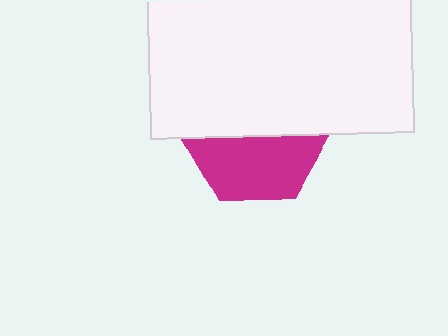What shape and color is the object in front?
The object in front is a white rectangle.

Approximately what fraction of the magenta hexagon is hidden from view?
Roughly 53% of the magenta hexagon is hidden behind the white rectangle.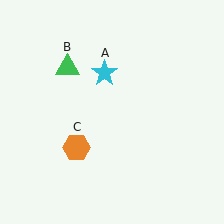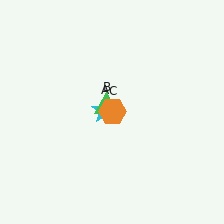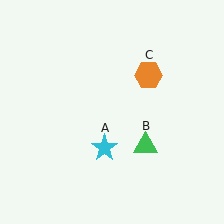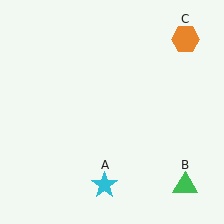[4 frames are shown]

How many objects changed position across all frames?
3 objects changed position: cyan star (object A), green triangle (object B), orange hexagon (object C).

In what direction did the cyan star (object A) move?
The cyan star (object A) moved down.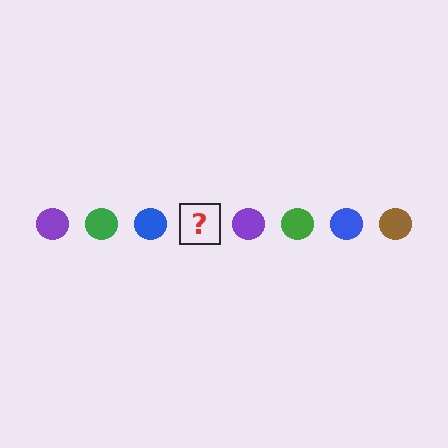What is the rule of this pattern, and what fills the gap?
The rule is that the pattern cycles through purple, green, blue, brown circles. The gap should be filled with a brown circle.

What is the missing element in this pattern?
The missing element is a brown circle.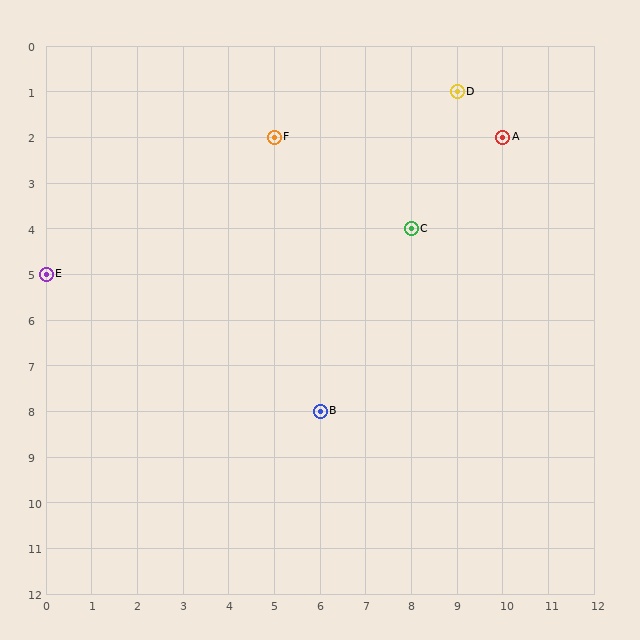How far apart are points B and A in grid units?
Points B and A are 4 columns and 6 rows apart (about 7.2 grid units diagonally).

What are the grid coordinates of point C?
Point C is at grid coordinates (8, 4).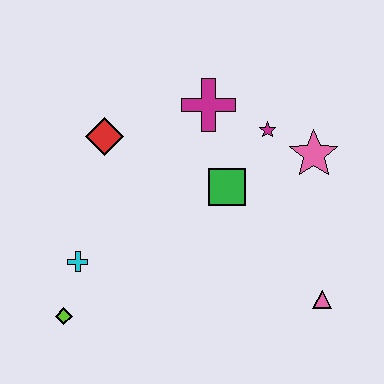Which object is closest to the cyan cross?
The lime diamond is closest to the cyan cross.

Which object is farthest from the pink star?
The lime diamond is farthest from the pink star.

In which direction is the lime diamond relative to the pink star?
The lime diamond is to the left of the pink star.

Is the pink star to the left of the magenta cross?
No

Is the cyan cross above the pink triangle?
Yes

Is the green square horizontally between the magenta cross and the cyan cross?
No